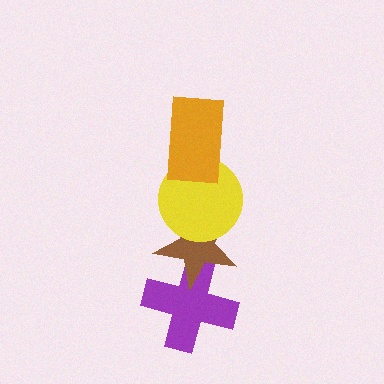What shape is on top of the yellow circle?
The orange rectangle is on top of the yellow circle.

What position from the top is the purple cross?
The purple cross is 4th from the top.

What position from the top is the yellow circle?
The yellow circle is 2nd from the top.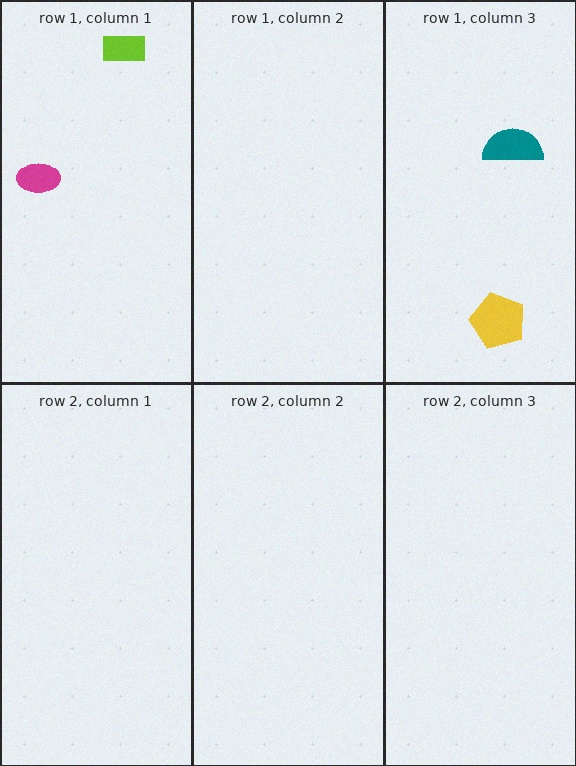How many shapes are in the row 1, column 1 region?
2.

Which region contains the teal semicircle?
The row 1, column 3 region.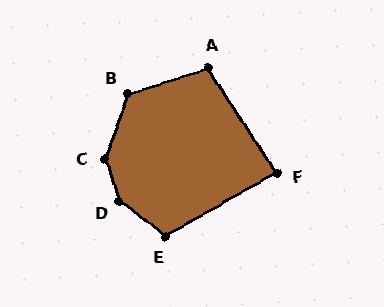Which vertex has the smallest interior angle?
F, at approximately 87 degrees.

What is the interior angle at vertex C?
Approximately 142 degrees (obtuse).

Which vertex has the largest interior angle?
D, at approximately 145 degrees.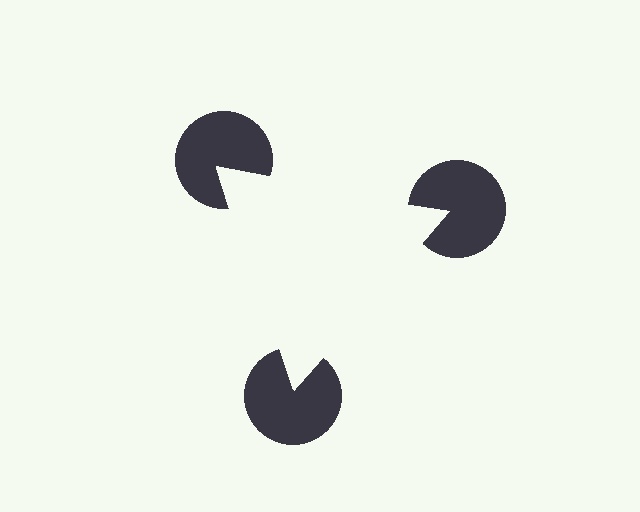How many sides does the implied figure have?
3 sides.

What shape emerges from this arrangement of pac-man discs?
An illusory triangle — its edges are inferred from the aligned wedge cuts in the pac-man discs, not physically drawn.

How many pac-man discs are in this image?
There are 3 — one at each vertex of the illusory triangle.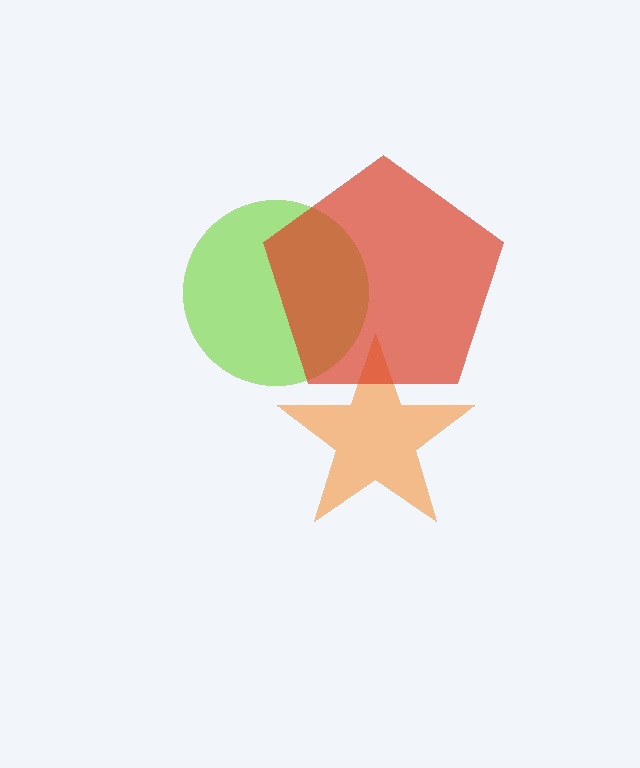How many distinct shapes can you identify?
There are 3 distinct shapes: an orange star, a lime circle, a red pentagon.